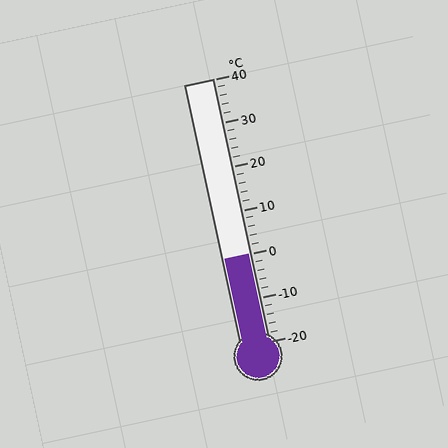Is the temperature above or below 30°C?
The temperature is below 30°C.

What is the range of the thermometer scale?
The thermometer scale ranges from -20°C to 40°C.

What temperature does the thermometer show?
The thermometer shows approximately 0°C.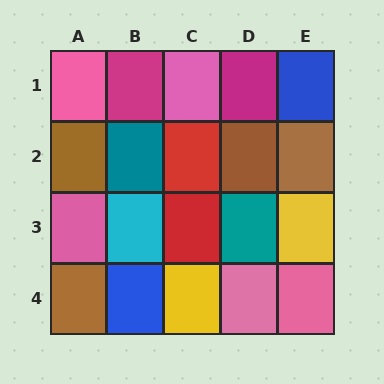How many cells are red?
2 cells are red.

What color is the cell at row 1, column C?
Pink.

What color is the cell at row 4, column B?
Blue.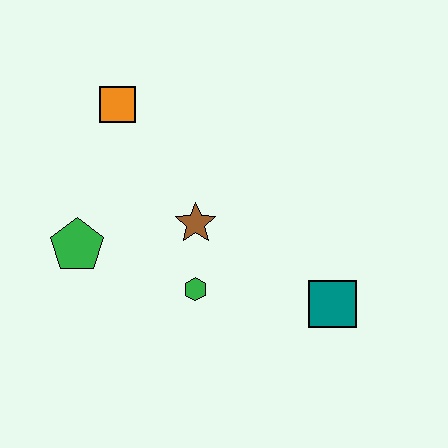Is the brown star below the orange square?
Yes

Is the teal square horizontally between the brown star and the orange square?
No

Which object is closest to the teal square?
The green hexagon is closest to the teal square.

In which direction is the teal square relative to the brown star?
The teal square is to the right of the brown star.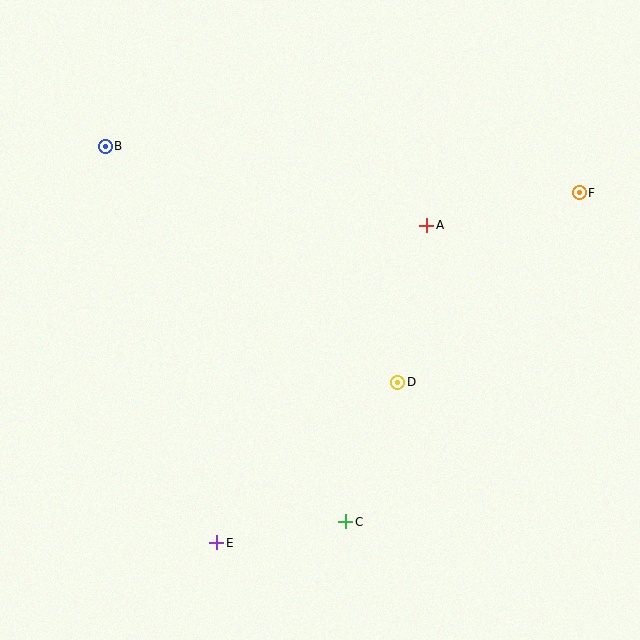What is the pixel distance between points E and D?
The distance between E and D is 242 pixels.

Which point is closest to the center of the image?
Point D at (398, 382) is closest to the center.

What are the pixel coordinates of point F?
Point F is at (579, 193).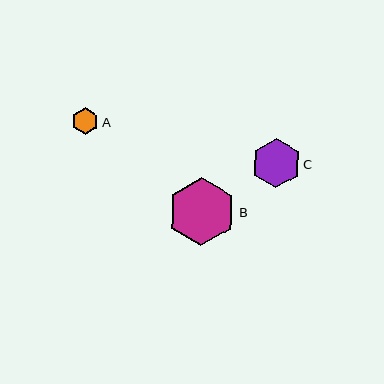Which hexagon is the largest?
Hexagon B is the largest with a size of approximately 68 pixels.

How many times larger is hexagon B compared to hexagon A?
Hexagon B is approximately 2.5 times the size of hexagon A.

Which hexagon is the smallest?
Hexagon A is the smallest with a size of approximately 27 pixels.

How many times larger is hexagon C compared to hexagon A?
Hexagon C is approximately 1.8 times the size of hexagon A.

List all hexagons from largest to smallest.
From largest to smallest: B, C, A.